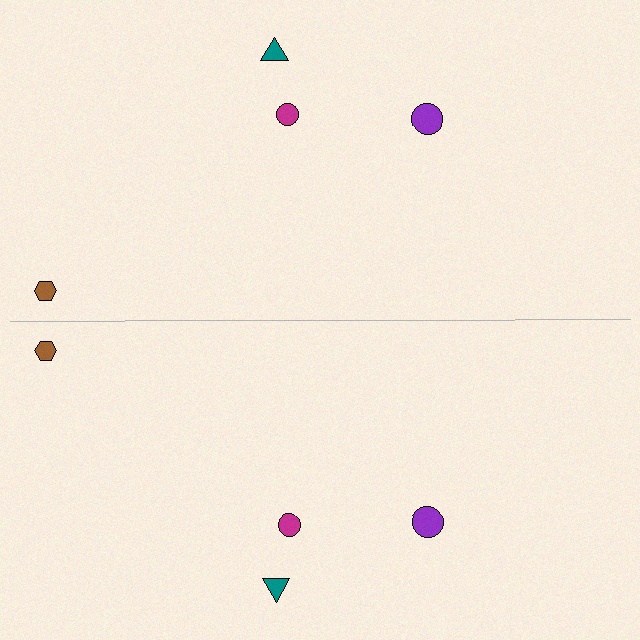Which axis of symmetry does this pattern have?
The pattern has a horizontal axis of symmetry running through the center of the image.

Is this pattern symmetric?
Yes, this pattern has bilateral (reflection) symmetry.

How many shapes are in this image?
There are 8 shapes in this image.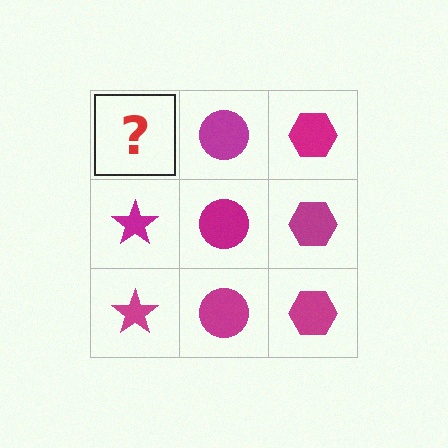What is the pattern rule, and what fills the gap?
The rule is that each column has a consistent shape. The gap should be filled with a magenta star.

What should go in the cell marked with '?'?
The missing cell should contain a magenta star.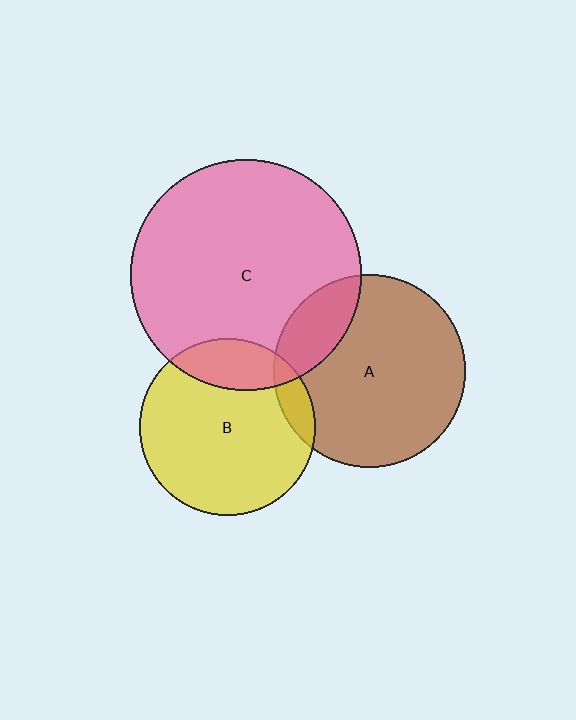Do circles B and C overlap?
Yes.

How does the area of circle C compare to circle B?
Approximately 1.7 times.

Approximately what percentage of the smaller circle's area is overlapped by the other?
Approximately 20%.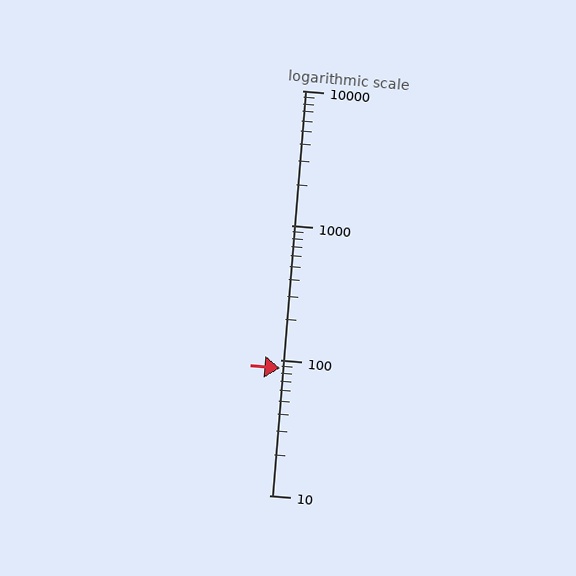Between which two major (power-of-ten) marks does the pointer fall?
The pointer is between 10 and 100.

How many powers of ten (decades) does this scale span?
The scale spans 3 decades, from 10 to 10000.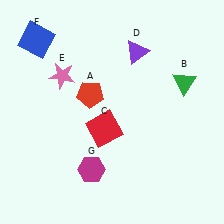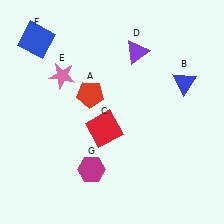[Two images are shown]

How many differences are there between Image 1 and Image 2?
There is 1 difference between the two images.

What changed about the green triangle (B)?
In Image 1, B is green. In Image 2, it changed to blue.